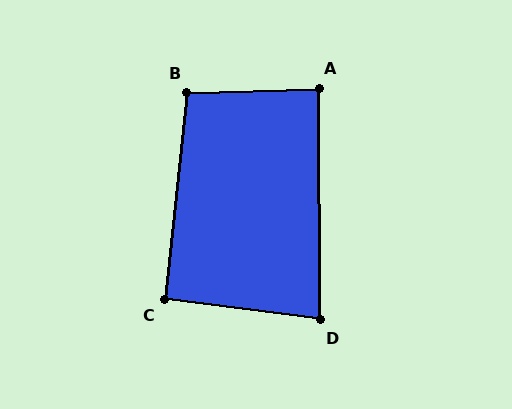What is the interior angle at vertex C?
Approximately 91 degrees (approximately right).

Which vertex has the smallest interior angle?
D, at approximately 82 degrees.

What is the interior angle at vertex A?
Approximately 89 degrees (approximately right).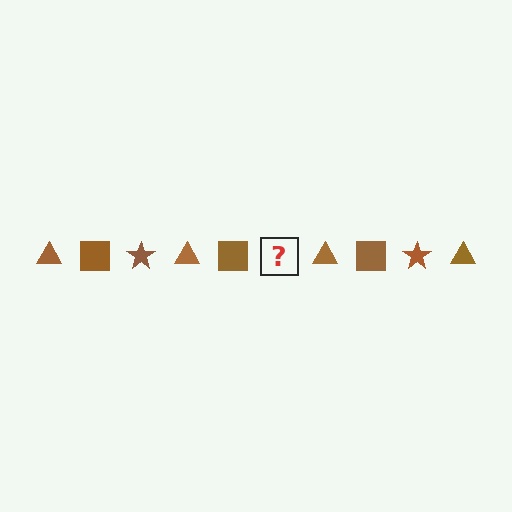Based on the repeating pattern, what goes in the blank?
The blank should be a brown star.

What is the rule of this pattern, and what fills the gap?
The rule is that the pattern cycles through triangle, square, star shapes in brown. The gap should be filled with a brown star.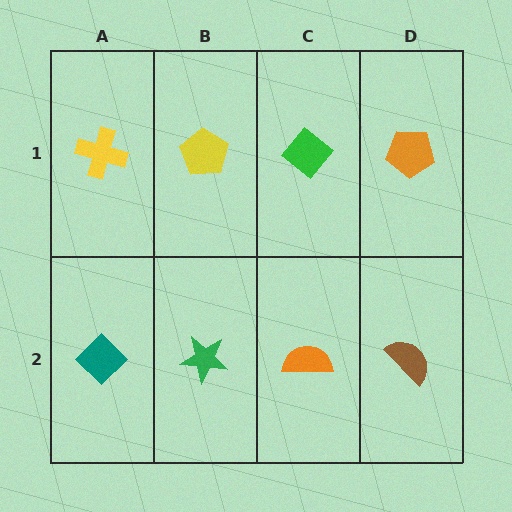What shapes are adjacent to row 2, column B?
A yellow pentagon (row 1, column B), a teal diamond (row 2, column A), an orange semicircle (row 2, column C).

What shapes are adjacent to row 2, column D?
An orange pentagon (row 1, column D), an orange semicircle (row 2, column C).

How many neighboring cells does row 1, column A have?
2.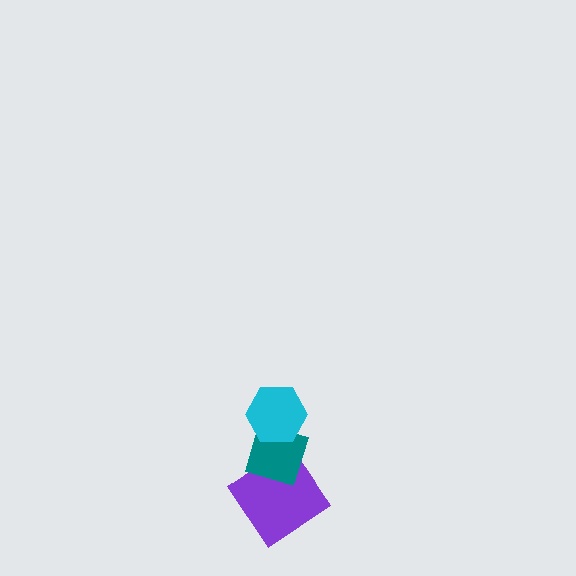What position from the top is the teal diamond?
The teal diamond is 2nd from the top.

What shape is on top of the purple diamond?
The teal diamond is on top of the purple diamond.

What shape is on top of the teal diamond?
The cyan hexagon is on top of the teal diamond.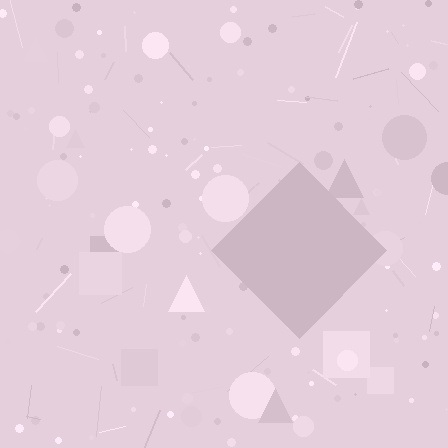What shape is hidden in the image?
A diamond is hidden in the image.